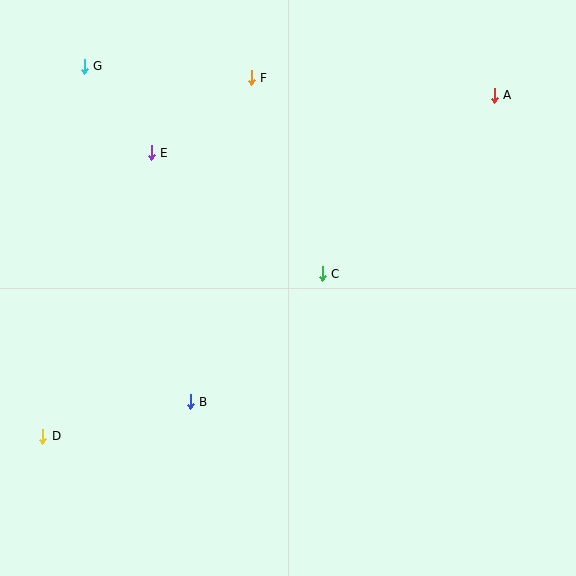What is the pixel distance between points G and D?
The distance between G and D is 372 pixels.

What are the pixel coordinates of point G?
Point G is at (84, 66).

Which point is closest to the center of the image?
Point C at (322, 274) is closest to the center.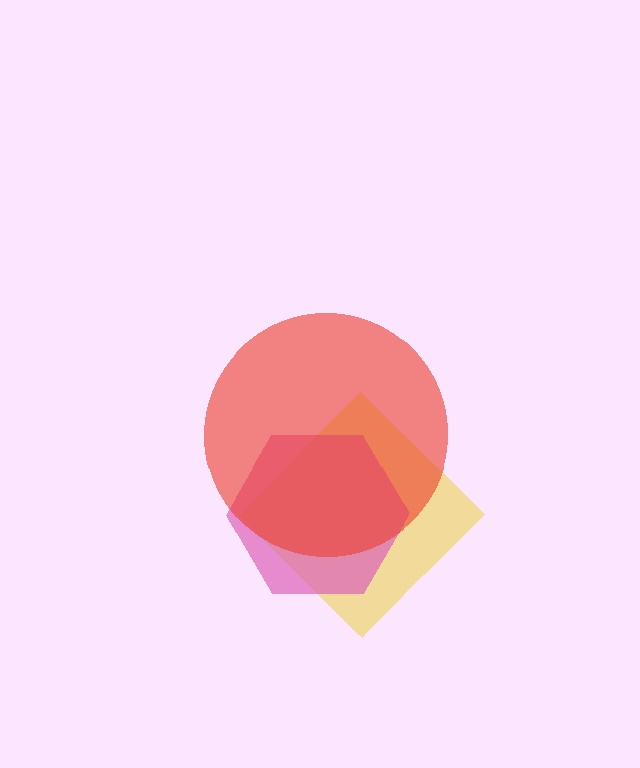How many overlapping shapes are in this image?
There are 3 overlapping shapes in the image.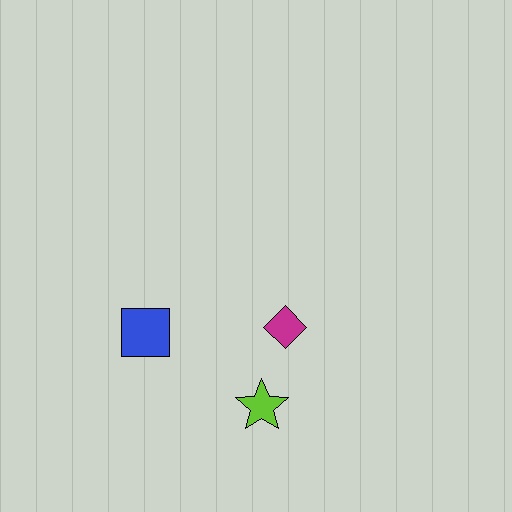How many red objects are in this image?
There are no red objects.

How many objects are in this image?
There are 3 objects.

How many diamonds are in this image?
There is 1 diamond.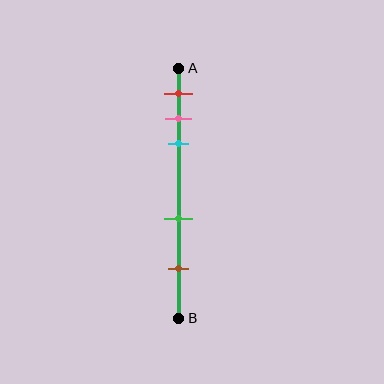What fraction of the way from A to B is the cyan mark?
The cyan mark is approximately 30% (0.3) of the way from A to B.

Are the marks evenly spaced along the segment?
No, the marks are not evenly spaced.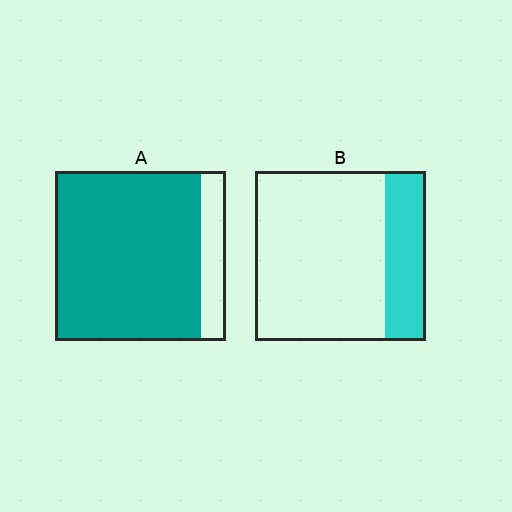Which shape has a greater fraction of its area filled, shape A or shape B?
Shape A.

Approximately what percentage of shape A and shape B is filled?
A is approximately 85% and B is approximately 25%.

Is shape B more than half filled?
No.